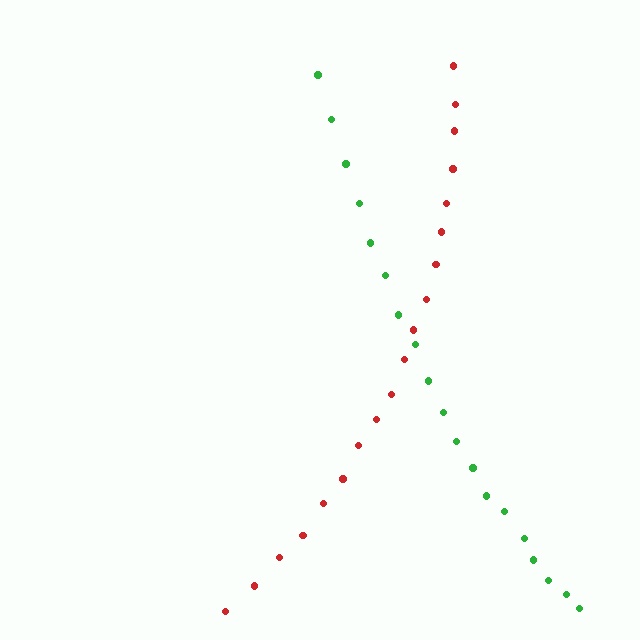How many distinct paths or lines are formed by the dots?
There are 2 distinct paths.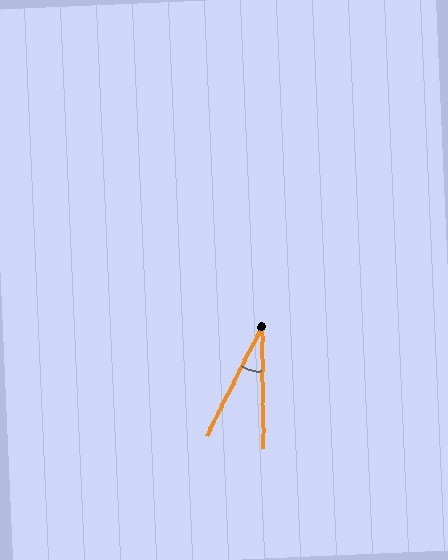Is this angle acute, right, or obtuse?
It is acute.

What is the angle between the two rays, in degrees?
Approximately 28 degrees.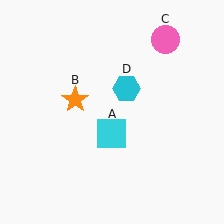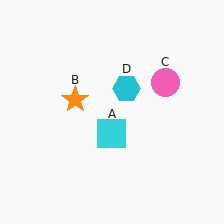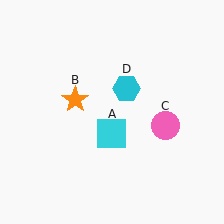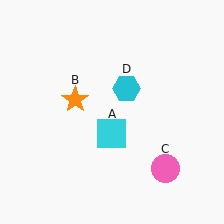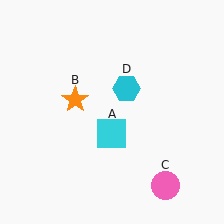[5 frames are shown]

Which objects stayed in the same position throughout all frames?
Cyan square (object A) and orange star (object B) and cyan hexagon (object D) remained stationary.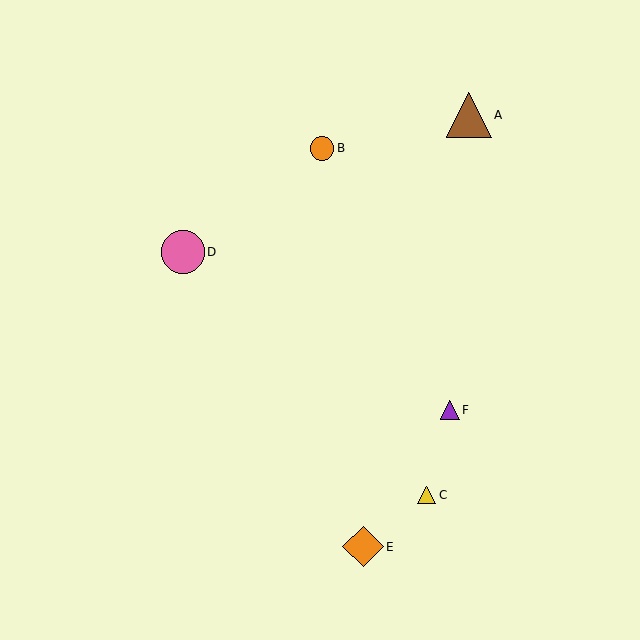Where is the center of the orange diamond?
The center of the orange diamond is at (363, 547).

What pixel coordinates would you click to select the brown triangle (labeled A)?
Click at (469, 115) to select the brown triangle A.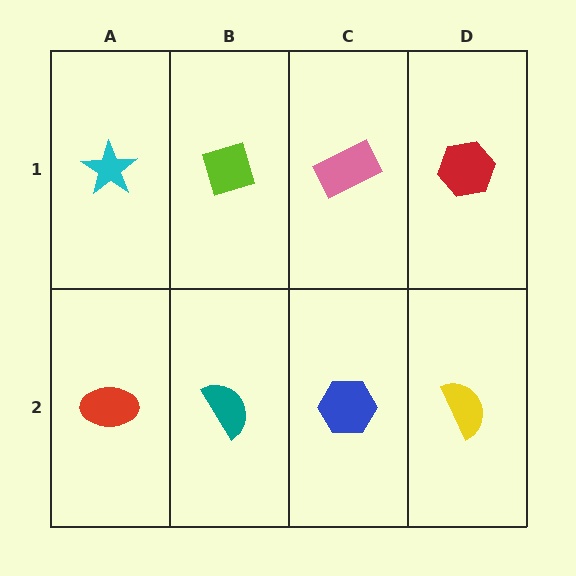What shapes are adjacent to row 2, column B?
A lime diamond (row 1, column B), a red ellipse (row 2, column A), a blue hexagon (row 2, column C).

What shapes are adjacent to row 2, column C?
A pink rectangle (row 1, column C), a teal semicircle (row 2, column B), a yellow semicircle (row 2, column D).